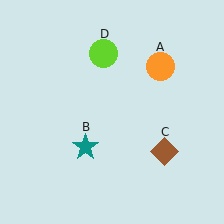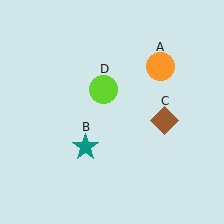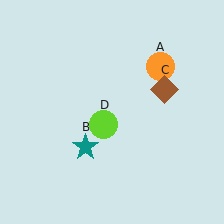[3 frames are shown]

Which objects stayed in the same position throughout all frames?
Orange circle (object A) and teal star (object B) remained stationary.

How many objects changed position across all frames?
2 objects changed position: brown diamond (object C), lime circle (object D).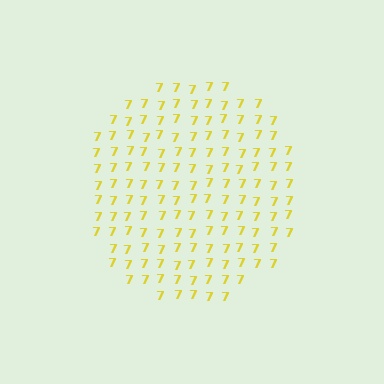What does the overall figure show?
The overall figure shows a circle.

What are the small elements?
The small elements are digit 7's.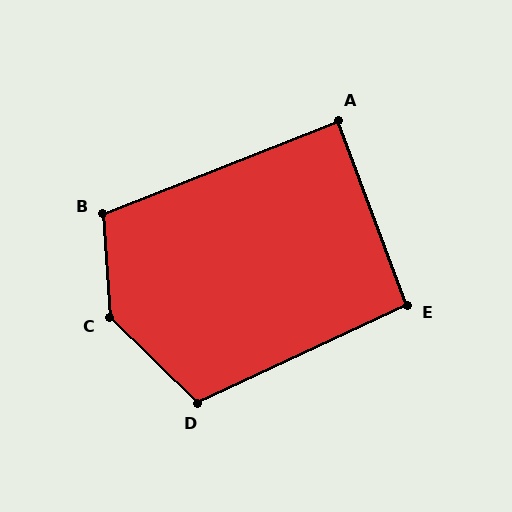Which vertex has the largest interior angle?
C, at approximately 138 degrees.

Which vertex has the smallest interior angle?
A, at approximately 89 degrees.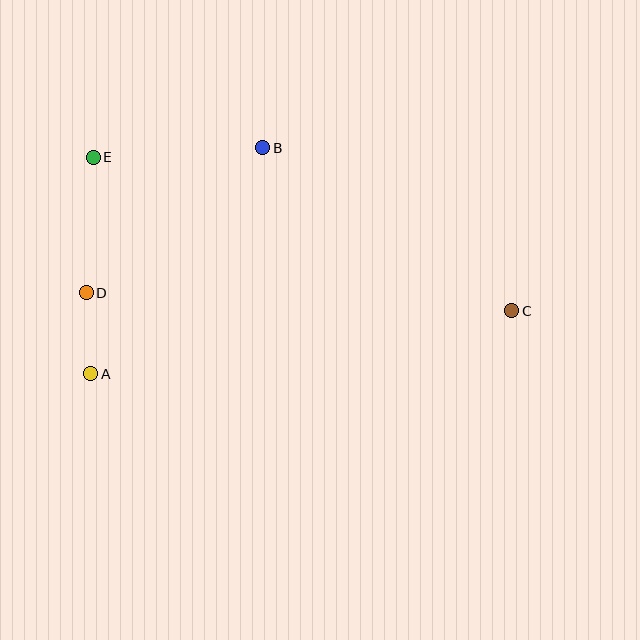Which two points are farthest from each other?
Points C and E are farthest from each other.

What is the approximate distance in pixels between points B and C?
The distance between B and C is approximately 297 pixels.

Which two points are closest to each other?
Points A and D are closest to each other.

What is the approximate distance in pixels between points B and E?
The distance between B and E is approximately 170 pixels.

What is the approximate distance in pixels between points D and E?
The distance between D and E is approximately 135 pixels.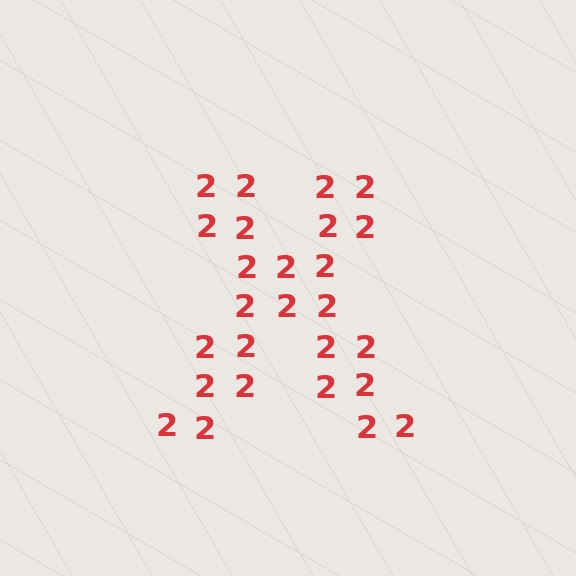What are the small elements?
The small elements are digit 2's.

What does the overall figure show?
The overall figure shows the letter X.